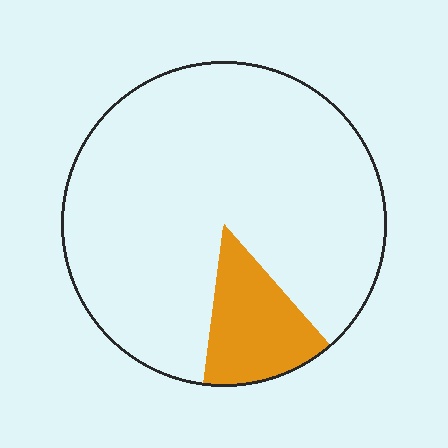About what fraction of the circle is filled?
About one eighth (1/8).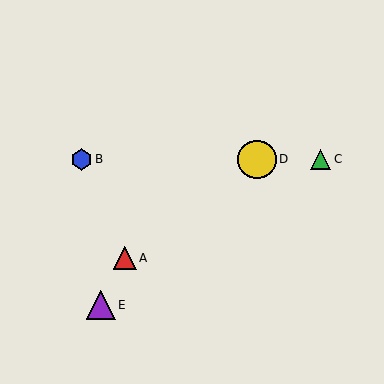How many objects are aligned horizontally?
3 objects (B, C, D) are aligned horizontally.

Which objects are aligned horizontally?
Objects B, C, D are aligned horizontally.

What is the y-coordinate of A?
Object A is at y≈258.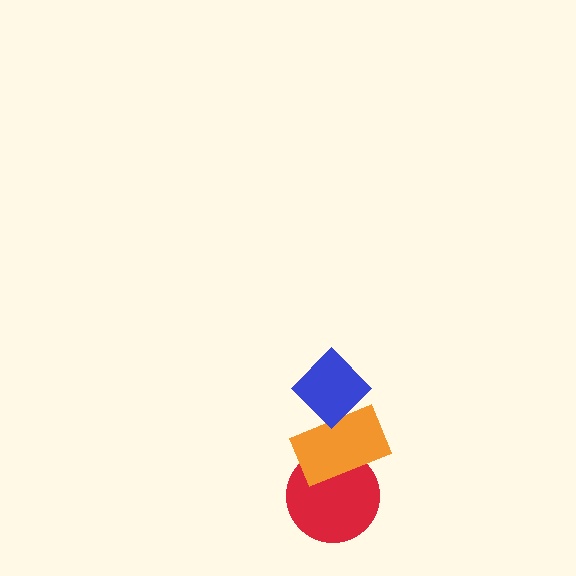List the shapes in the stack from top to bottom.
From top to bottom: the blue diamond, the orange rectangle, the red circle.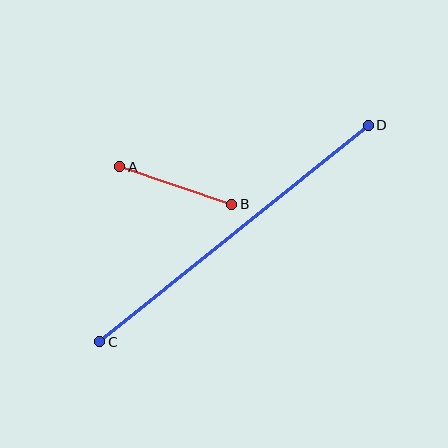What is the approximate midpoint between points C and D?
The midpoint is at approximately (234, 233) pixels.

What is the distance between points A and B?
The distance is approximately 118 pixels.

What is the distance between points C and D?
The distance is approximately 345 pixels.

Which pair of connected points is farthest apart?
Points C and D are farthest apart.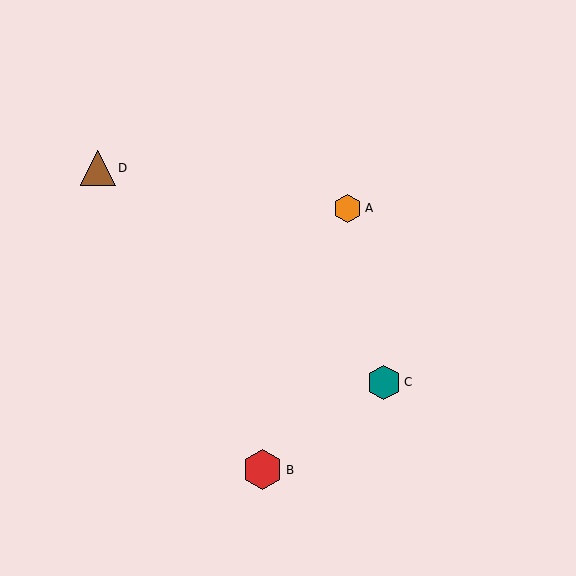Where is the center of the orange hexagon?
The center of the orange hexagon is at (348, 208).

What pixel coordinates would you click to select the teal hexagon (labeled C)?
Click at (384, 382) to select the teal hexagon C.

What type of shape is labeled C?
Shape C is a teal hexagon.